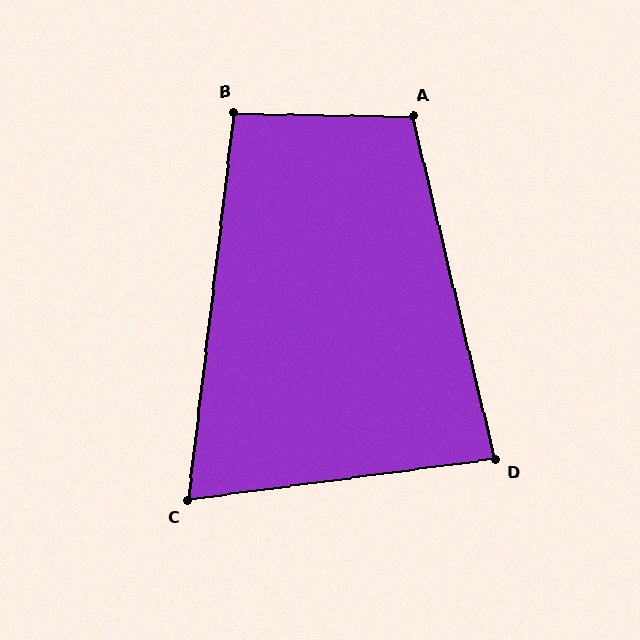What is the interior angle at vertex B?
Approximately 96 degrees (obtuse).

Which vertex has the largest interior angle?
A, at approximately 104 degrees.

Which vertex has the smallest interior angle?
C, at approximately 76 degrees.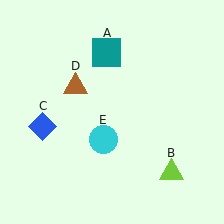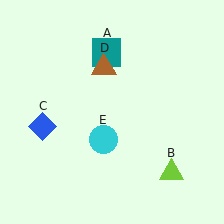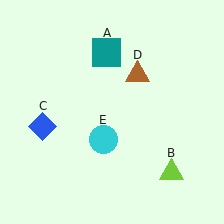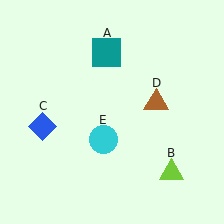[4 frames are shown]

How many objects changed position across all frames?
1 object changed position: brown triangle (object D).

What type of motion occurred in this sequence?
The brown triangle (object D) rotated clockwise around the center of the scene.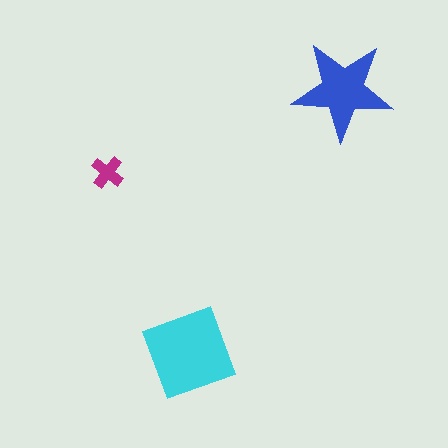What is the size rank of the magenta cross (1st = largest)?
3rd.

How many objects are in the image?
There are 3 objects in the image.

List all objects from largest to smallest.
The cyan diamond, the blue star, the magenta cross.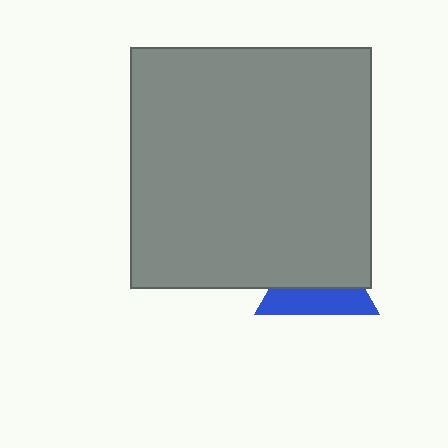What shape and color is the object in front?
The object in front is a gray square.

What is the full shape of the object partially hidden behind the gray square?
The partially hidden object is a blue triangle.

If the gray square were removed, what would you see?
You would see the complete blue triangle.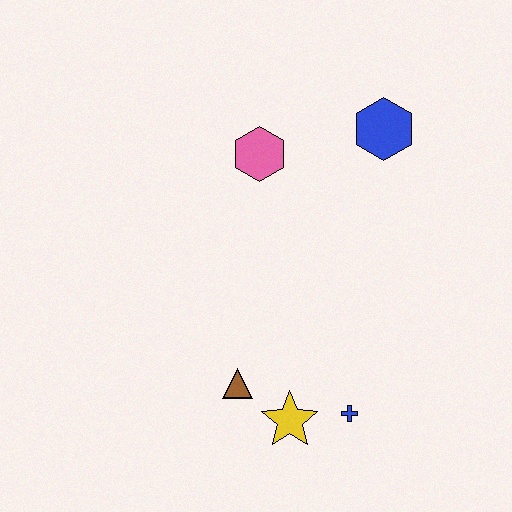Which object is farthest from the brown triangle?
The blue hexagon is farthest from the brown triangle.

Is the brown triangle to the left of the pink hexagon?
Yes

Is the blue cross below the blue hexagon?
Yes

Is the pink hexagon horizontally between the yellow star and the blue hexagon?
No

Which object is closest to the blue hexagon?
The pink hexagon is closest to the blue hexagon.